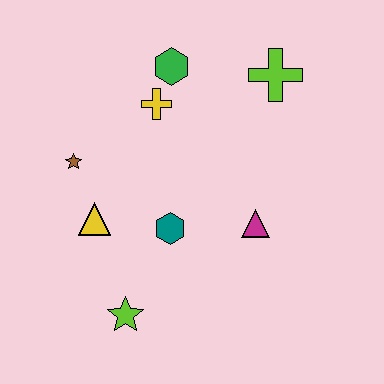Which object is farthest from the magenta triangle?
The brown star is farthest from the magenta triangle.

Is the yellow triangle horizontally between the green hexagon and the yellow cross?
No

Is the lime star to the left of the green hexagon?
Yes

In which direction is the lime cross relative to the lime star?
The lime cross is above the lime star.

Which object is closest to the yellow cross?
The green hexagon is closest to the yellow cross.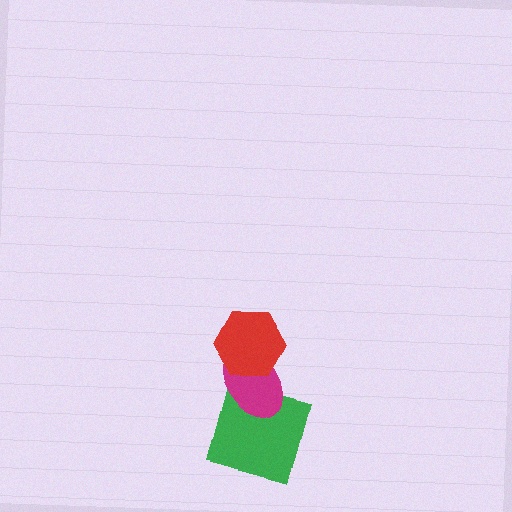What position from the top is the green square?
The green square is 3rd from the top.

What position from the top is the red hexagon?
The red hexagon is 1st from the top.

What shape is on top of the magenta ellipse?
The red hexagon is on top of the magenta ellipse.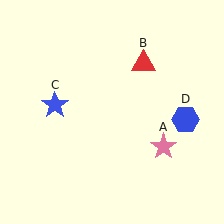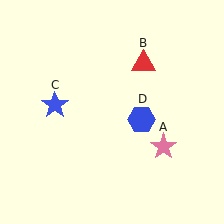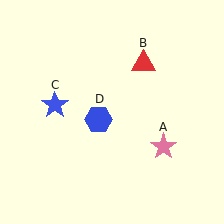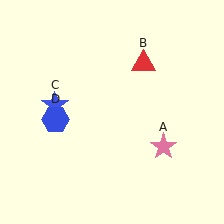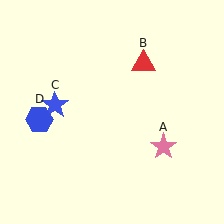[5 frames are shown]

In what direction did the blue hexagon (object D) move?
The blue hexagon (object D) moved left.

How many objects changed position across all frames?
1 object changed position: blue hexagon (object D).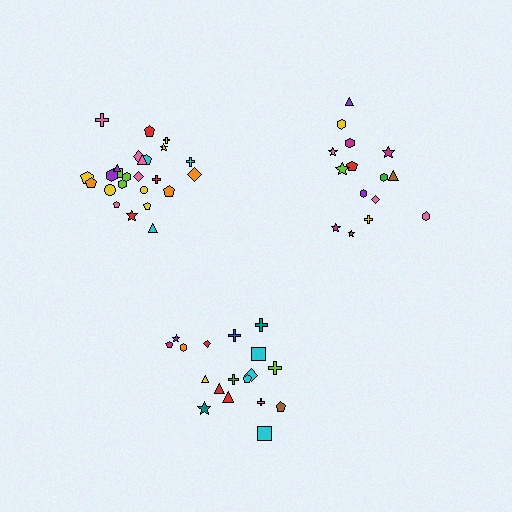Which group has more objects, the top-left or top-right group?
The top-left group.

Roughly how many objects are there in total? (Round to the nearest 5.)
Roughly 60 objects in total.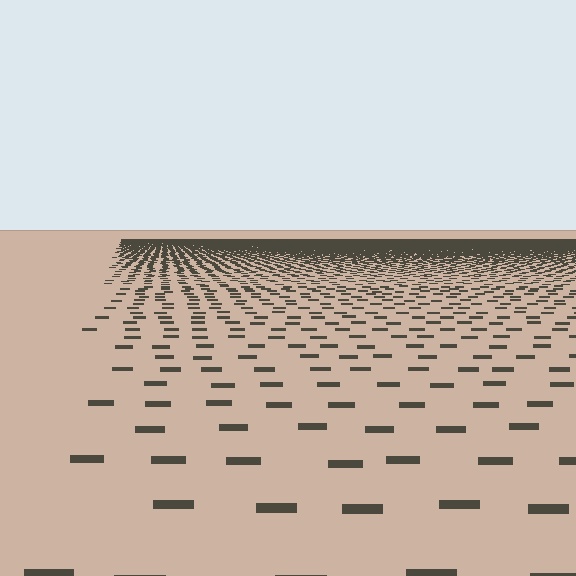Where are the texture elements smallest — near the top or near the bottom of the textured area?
Near the top.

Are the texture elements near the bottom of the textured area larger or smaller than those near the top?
Larger. Near the bottom, elements are closer to the viewer and appear at a bigger on-screen size.